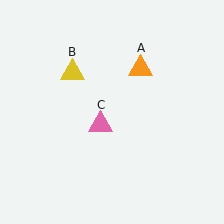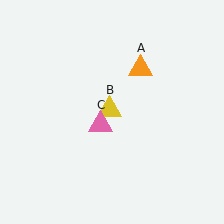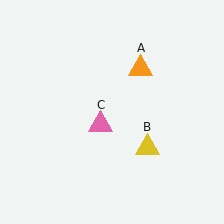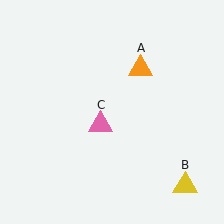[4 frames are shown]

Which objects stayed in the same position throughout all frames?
Orange triangle (object A) and pink triangle (object C) remained stationary.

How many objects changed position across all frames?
1 object changed position: yellow triangle (object B).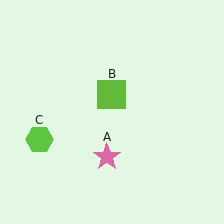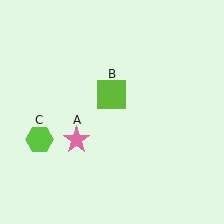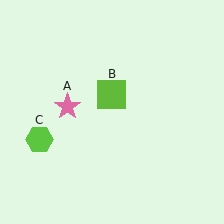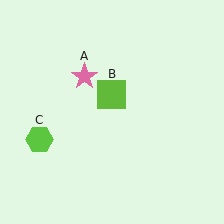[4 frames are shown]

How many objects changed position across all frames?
1 object changed position: pink star (object A).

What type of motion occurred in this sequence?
The pink star (object A) rotated clockwise around the center of the scene.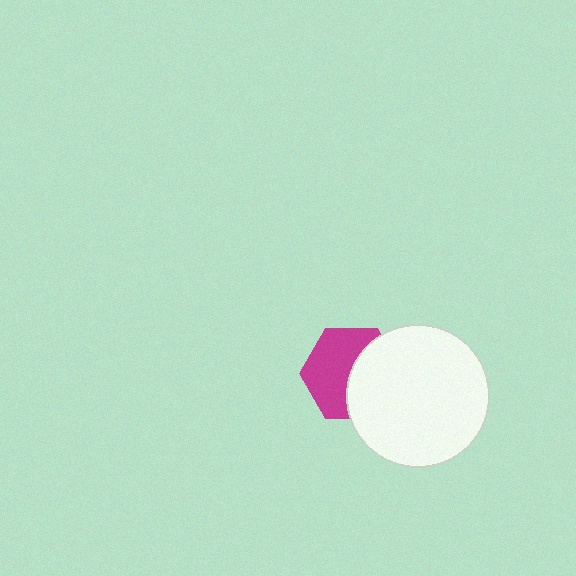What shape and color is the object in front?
The object in front is a white circle.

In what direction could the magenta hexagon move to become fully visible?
The magenta hexagon could move left. That would shift it out from behind the white circle entirely.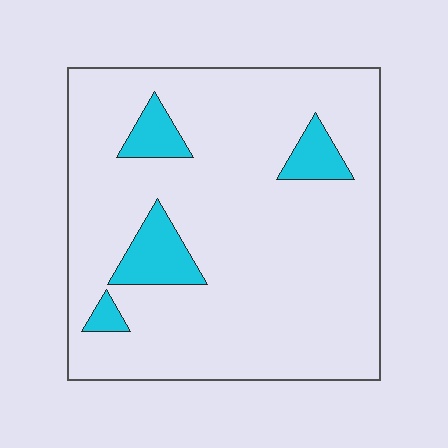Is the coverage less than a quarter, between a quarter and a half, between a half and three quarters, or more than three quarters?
Less than a quarter.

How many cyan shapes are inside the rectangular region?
4.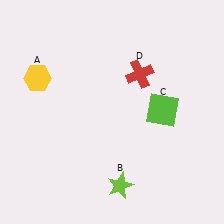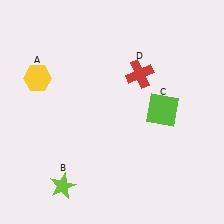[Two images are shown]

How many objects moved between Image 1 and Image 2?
1 object moved between the two images.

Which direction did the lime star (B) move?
The lime star (B) moved left.